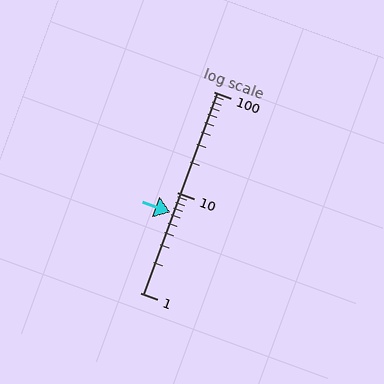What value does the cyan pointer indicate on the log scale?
The pointer indicates approximately 6.3.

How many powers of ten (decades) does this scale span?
The scale spans 2 decades, from 1 to 100.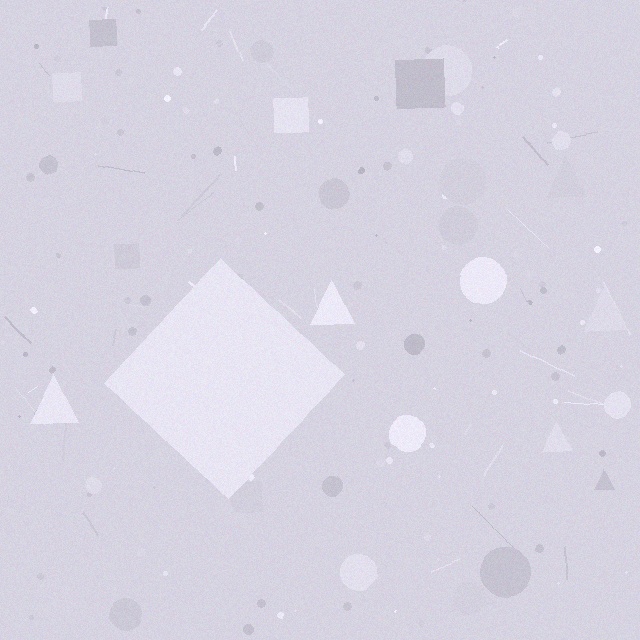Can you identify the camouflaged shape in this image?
The camouflaged shape is a diamond.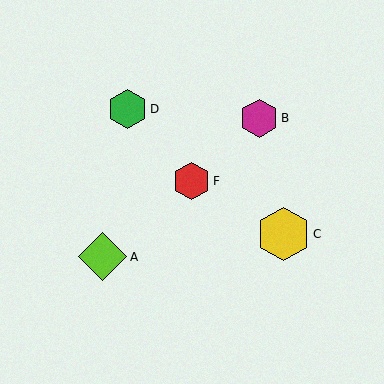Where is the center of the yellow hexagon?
The center of the yellow hexagon is at (283, 234).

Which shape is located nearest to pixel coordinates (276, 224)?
The yellow hexagon (labeled C) at (283, 234) is nearest to that location.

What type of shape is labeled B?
Shape B is a magenta hexagon.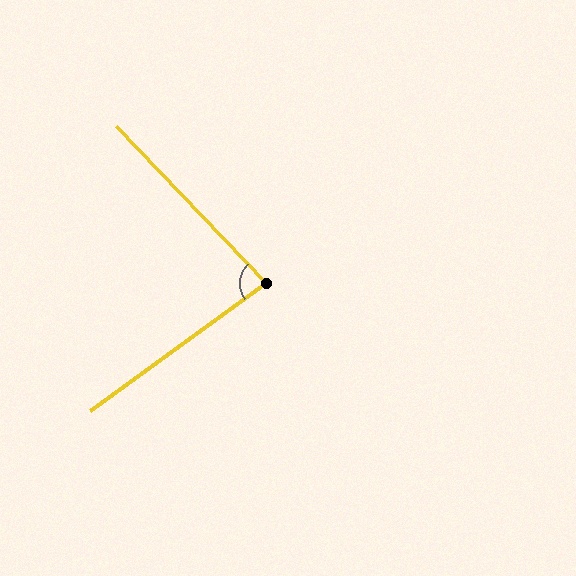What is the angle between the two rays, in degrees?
Approximately 82 degrees.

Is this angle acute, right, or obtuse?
It is acute.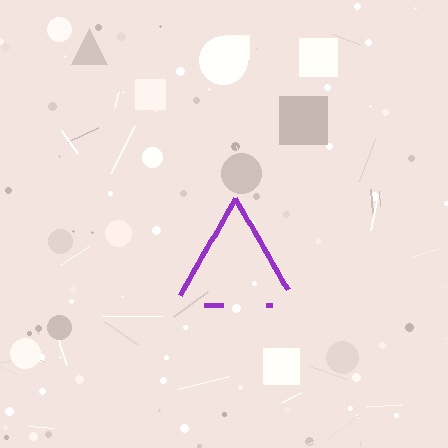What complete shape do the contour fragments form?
The contour fragments form a triangle.